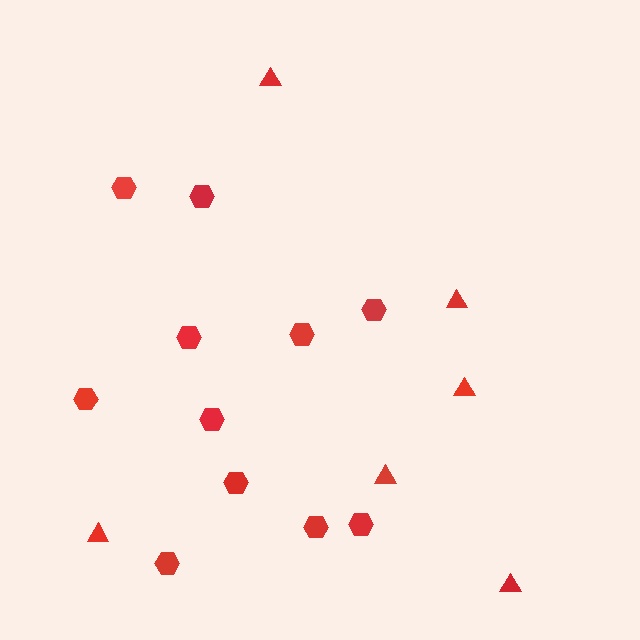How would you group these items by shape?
There are 2 groups: one group of triangles (6) and one group of hexagons (11).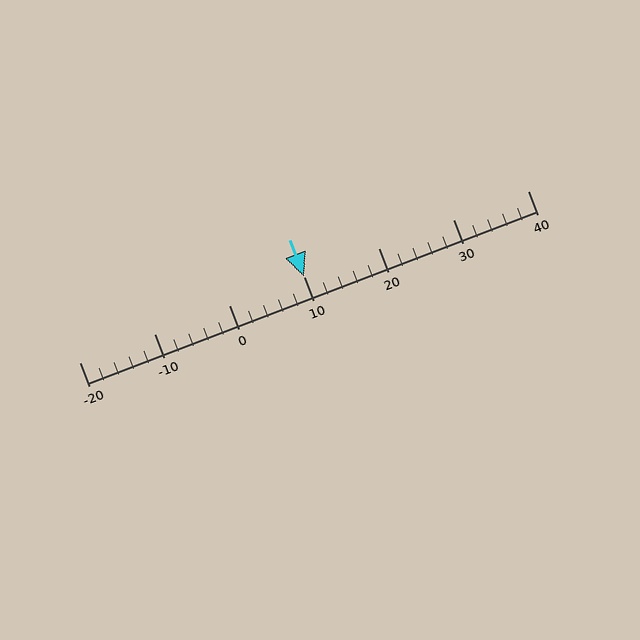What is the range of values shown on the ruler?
The ruler shows values from -20 to 40.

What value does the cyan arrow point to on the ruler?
The cyan arrow points to approximately 10.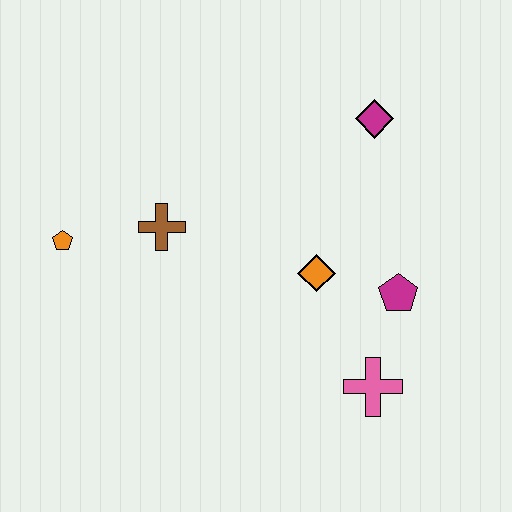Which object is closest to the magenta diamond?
The orange diamond is closest to the magenta diamond.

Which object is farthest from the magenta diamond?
The orange pentagon is farthest from the magenta diamond.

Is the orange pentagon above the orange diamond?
Yes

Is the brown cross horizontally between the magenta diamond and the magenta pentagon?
No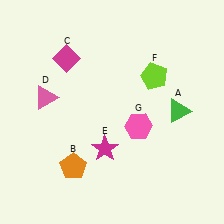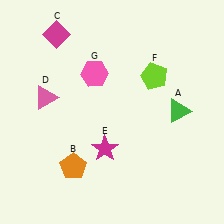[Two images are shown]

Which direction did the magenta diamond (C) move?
The magenta diamond (C) moved up.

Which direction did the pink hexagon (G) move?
The pink hexagon (G) moved up.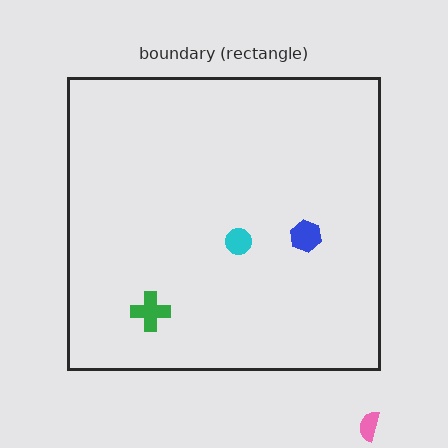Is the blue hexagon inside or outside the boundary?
Inside.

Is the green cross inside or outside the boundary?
Inside.